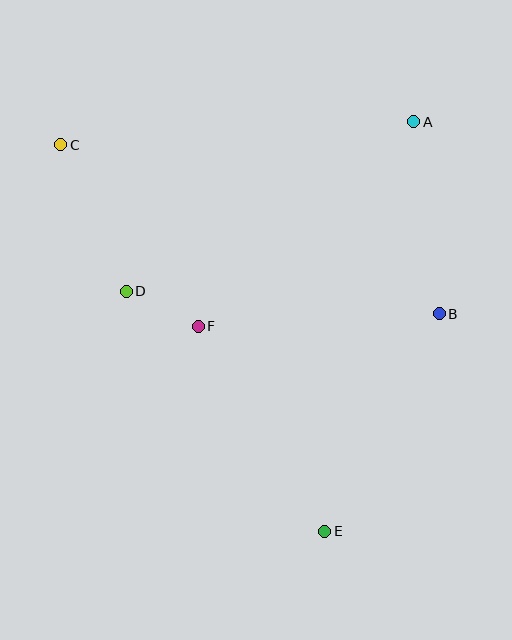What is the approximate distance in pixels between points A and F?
The distance between A and F is approximately 297 pixels.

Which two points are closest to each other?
Points D and F are closest to each other.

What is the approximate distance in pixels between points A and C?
The distance between A and C is approximately 354 pixels.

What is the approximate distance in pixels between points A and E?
The distance between A and E is approximately 419 pixels.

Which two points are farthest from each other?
Points C and E are farthest from each other.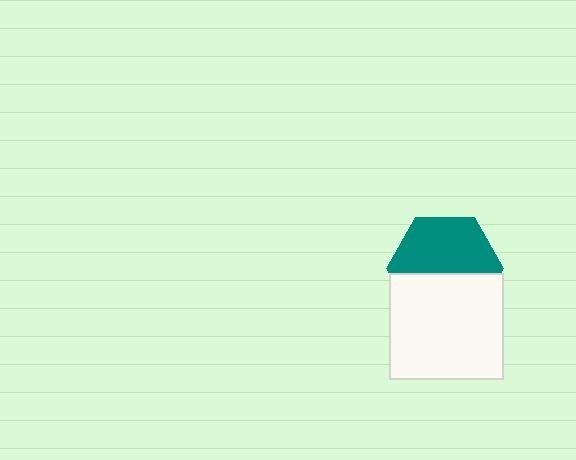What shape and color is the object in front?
The object in front is a white rectangle.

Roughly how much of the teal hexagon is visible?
About half of it is visible (roughly 56%).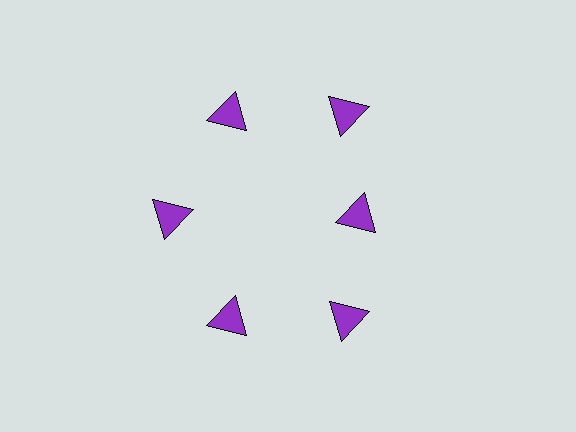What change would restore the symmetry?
The symmetry would be restored by moving it outward, back onto the ring so that all 6 triangles sit at equal angles and equal distance from the center.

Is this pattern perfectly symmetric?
No. The 6 purple triangles are arranged in a ring, but one element near the 3 o'clock position is pulled inward toward the center, breaking the 6-fold rotational symmetry.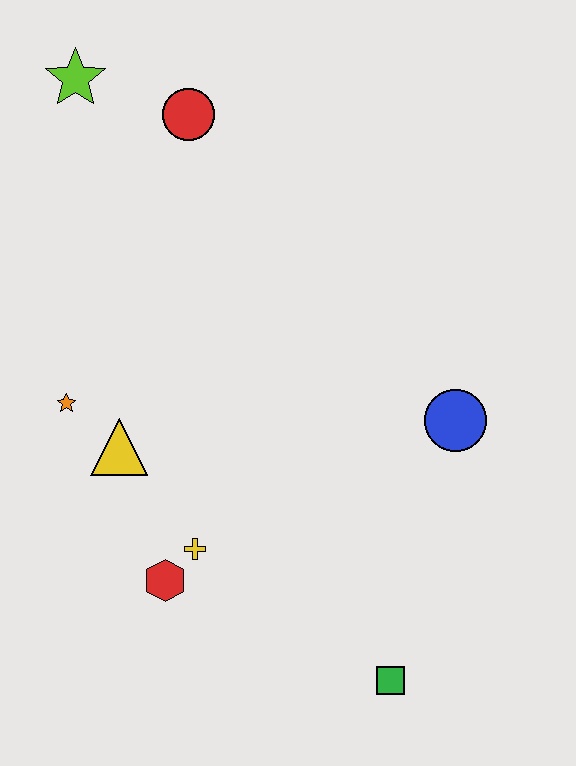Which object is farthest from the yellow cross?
The lime star is farthest from the yellow cross.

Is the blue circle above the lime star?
No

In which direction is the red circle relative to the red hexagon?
The red circle is above the red hexagon.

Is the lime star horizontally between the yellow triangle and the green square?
No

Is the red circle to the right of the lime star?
Yes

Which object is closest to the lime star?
The red circle is closest to the lime star.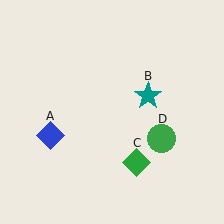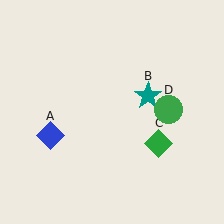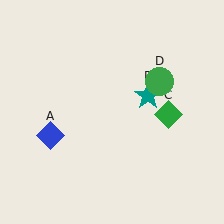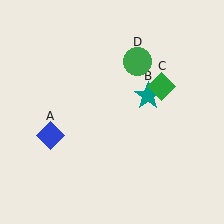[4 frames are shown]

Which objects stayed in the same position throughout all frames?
Blue diamond (object A) and teal star (object B) remained stationary.